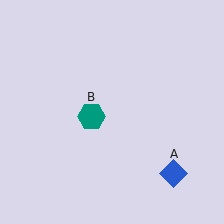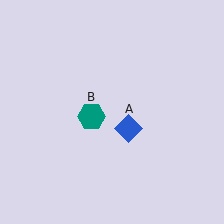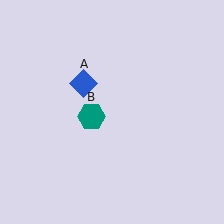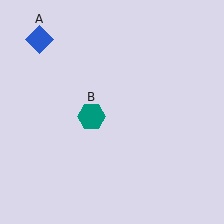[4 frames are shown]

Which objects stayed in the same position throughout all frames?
Teal hexagon (object B) remained stationary.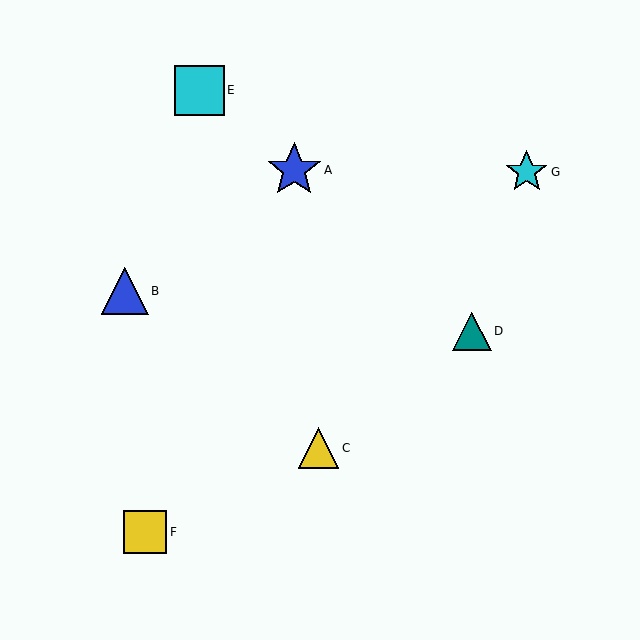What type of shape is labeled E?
Shape E is a cyan square.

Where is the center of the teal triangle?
The center of the teal triangle is at (472, 331).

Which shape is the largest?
The blue star (labeled A) is the largest.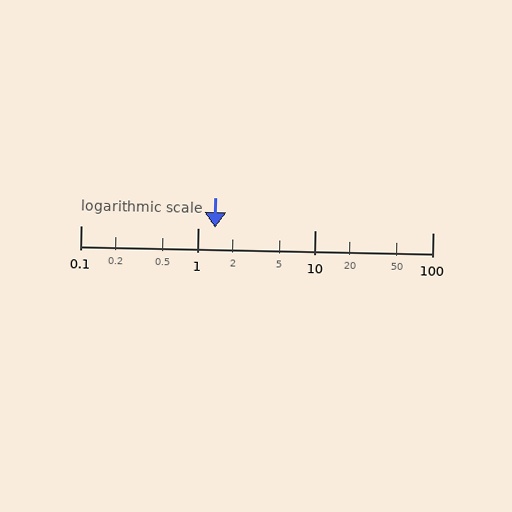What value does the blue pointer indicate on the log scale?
The pointer indicates approximately 1.4.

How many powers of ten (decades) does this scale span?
The scale spans 3 decades, from 0.1 to 100.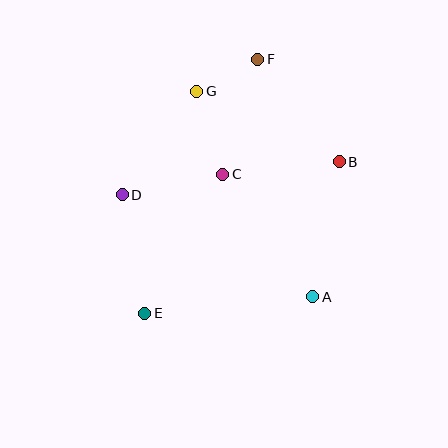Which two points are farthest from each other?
Points E and F are farthest from each other.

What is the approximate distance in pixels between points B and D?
The distance between B and D is approximately 219 pixels.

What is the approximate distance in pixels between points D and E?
The distance between D and E is approximately 120 pixels.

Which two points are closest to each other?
Points F and G are closest to each other.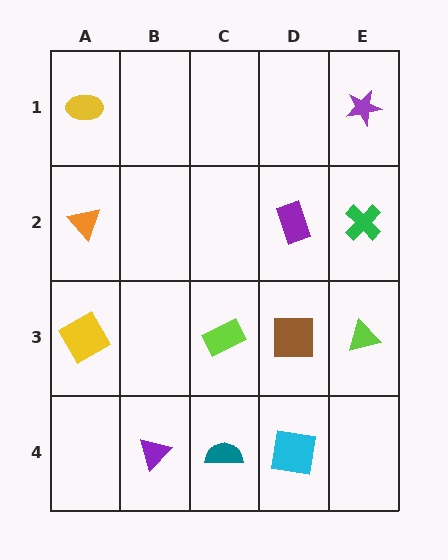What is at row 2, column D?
A purple rectangle.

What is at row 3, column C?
A lime rectangle.